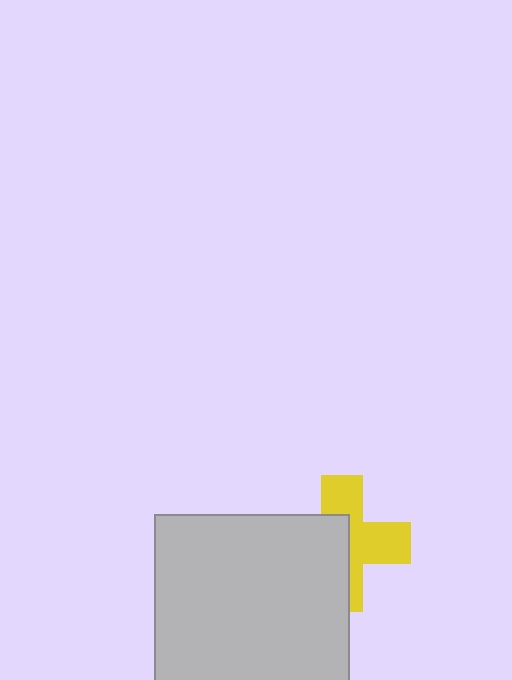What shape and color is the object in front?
The object in front is a light gray square.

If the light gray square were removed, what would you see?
You would see the complete yellow cross.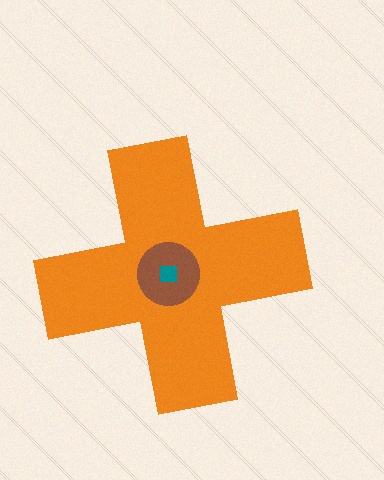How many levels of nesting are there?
3.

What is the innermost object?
The teal square.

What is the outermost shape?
The orange cross.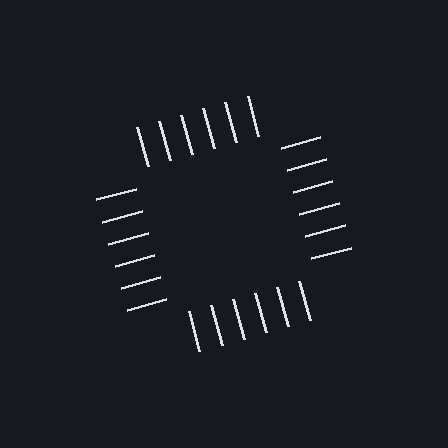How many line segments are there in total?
24 — 6 along each of the 4 edges.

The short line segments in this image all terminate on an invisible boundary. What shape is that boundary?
An illusory square — the line segments terminate on its edges but no continuous stroke is drawn.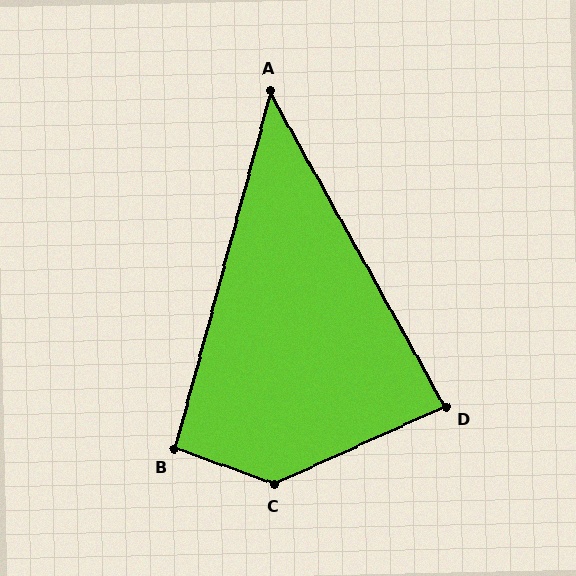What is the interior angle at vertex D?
Approximately 85 degrees (approximately right).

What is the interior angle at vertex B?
Approximately 95 degrees (approximately right).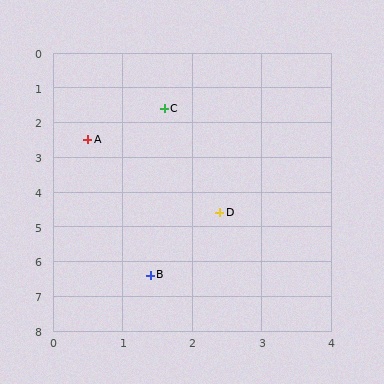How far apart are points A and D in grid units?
Points A and D are about 2.8 grid units apart.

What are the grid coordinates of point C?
Point C is at approximately (1.6, 1.6).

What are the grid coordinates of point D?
Point D is at approximately (2.4, 4.6).